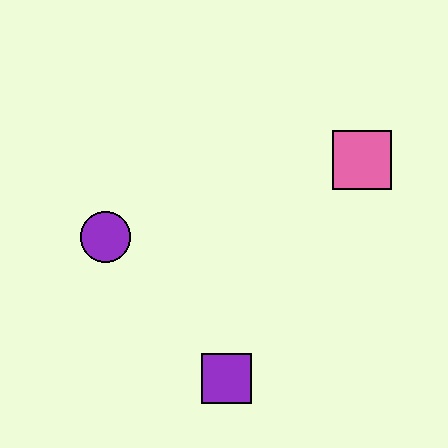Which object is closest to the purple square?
The purple circle is closest to the purple square.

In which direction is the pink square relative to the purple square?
The pink square is above the purple square.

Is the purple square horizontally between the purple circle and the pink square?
Yes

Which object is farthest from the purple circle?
The pink square is farthest from the purple circle.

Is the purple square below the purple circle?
Yes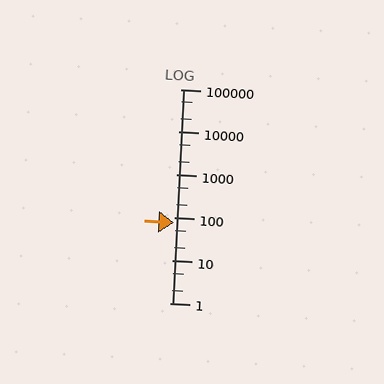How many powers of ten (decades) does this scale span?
The scale spans 5 decades, from 1 to 100000.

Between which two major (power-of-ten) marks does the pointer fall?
The pointer is between 10 and 100.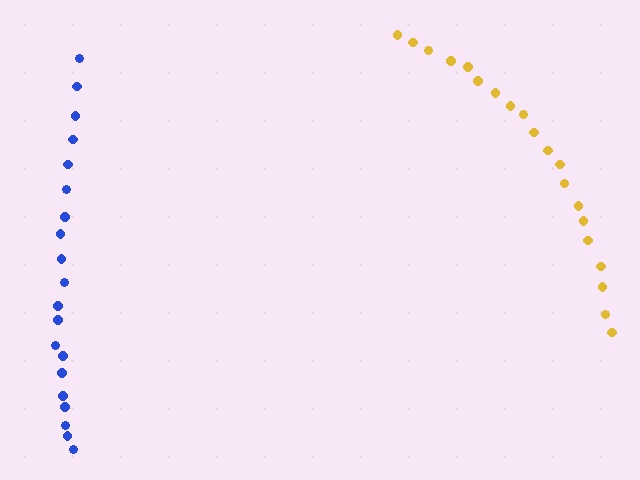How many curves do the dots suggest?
There are 2 distinct paths.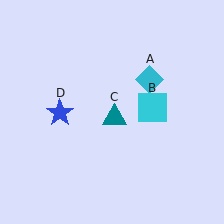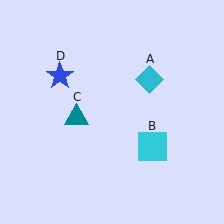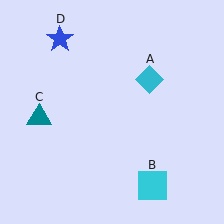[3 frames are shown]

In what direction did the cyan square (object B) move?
The cyan square (object B) moved down.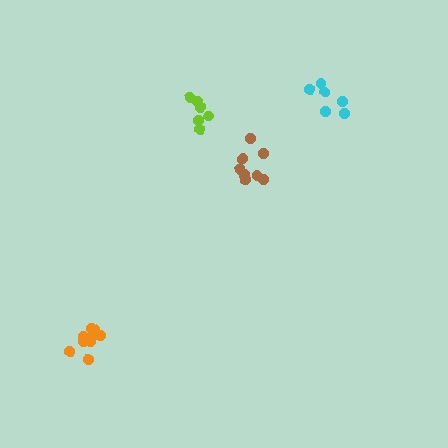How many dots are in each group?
Group 1: 6 dots, Group 2: 10 dots, Group 3: 6 dots, Group 4: 8 dots (30 total).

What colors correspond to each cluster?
The clusters are colored: cyan, orange, lime, brown.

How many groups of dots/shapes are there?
There are 4 groups.